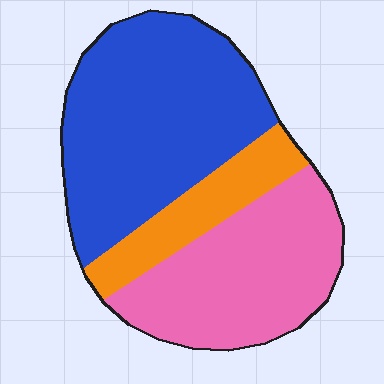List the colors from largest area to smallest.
From largest to smallest: blue, pink, orange.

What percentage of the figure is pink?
Pink covers about 35% of the figure.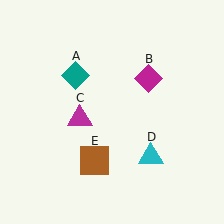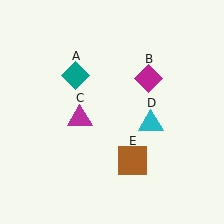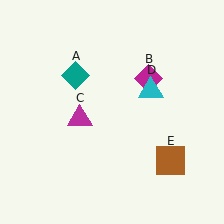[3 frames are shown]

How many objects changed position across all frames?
2 objects changed position: cyan triangle (object D), brown square (object E).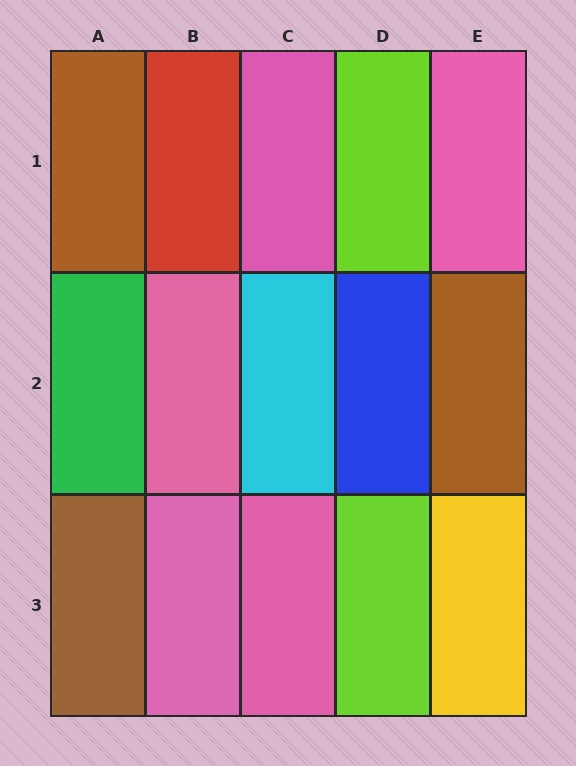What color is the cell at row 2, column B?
Pink.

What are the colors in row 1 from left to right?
Brown, red, pink, lime, pink.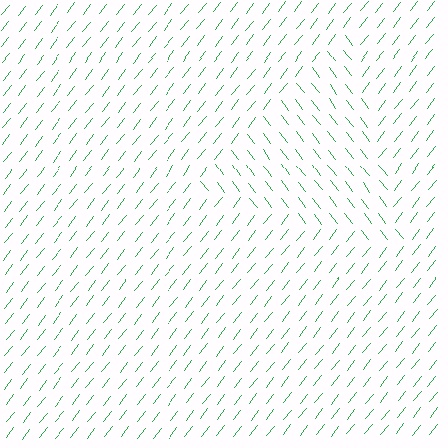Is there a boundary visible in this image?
Yes, there is a texture boundary formed by a change in line orientation.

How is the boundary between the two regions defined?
The boundary is defined purely by a change in line orientation (approximately 75 degrees difference). All lines are the same color and thickness.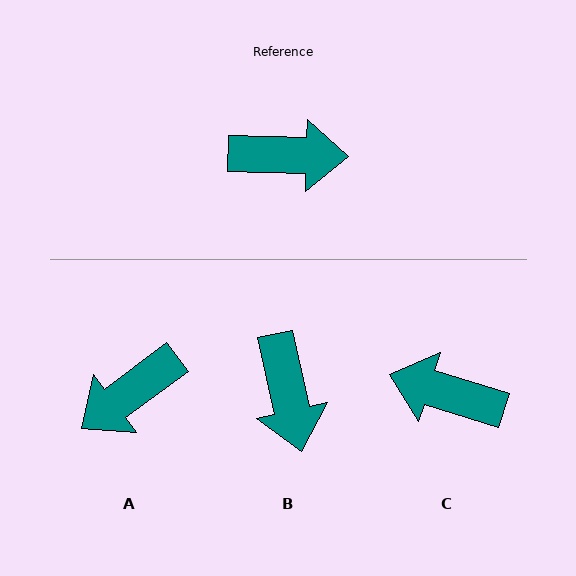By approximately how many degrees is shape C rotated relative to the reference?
Approximately 164 degrees counter-clockwise.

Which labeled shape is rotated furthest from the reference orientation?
C, about 164 degrees away.